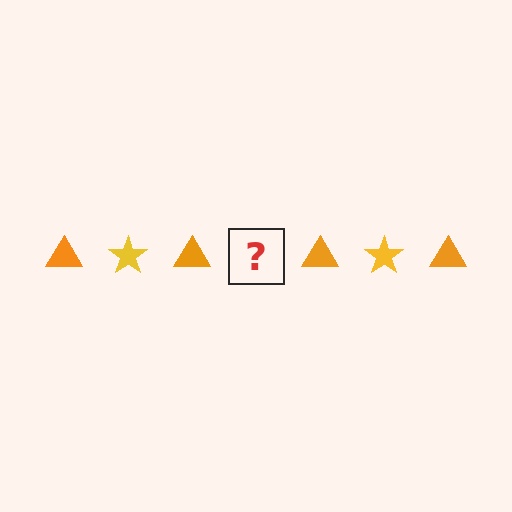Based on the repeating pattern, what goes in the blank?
The blank should be a yellow star.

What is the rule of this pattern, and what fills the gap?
The rule is that the pattern alternates between orange triangle and yellow star. The gap should be filled with a yellow star.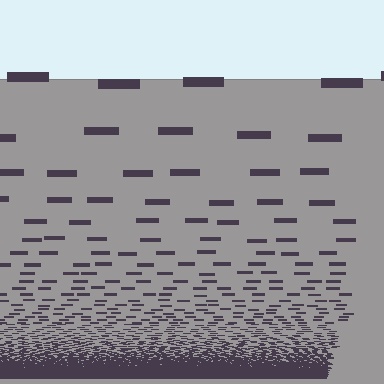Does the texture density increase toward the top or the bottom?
Density increases toward the bottom.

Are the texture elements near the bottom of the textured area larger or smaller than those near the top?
Smaller. The gradient is inverted — elements near the bottom are smaller and denser.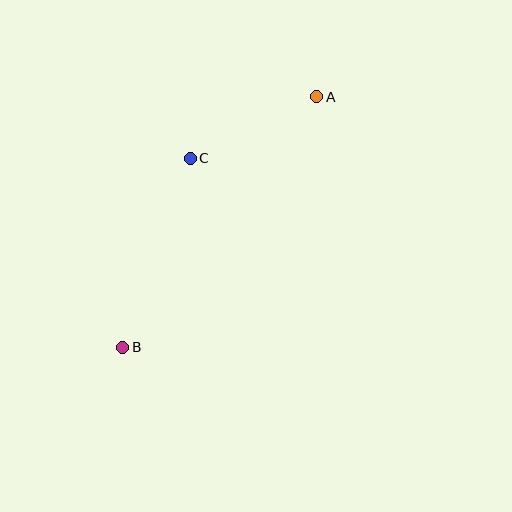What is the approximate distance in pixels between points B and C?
The distance between B and C is approximately 201 pixels.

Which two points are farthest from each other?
Points A and B are farthest from each other.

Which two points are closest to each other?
Points A and C are closest to each other.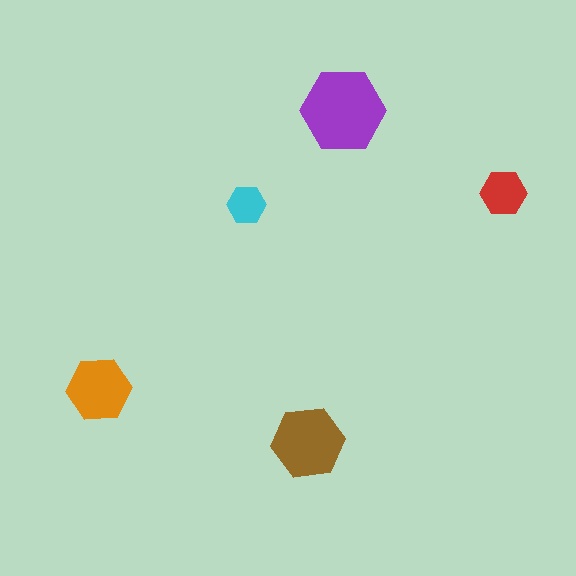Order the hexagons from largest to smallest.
the purple one, the brown one, the orange one, the red one, the cyan one.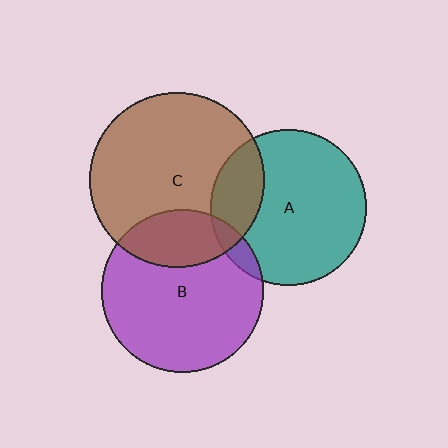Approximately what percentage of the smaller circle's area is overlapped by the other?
Approximately 20%.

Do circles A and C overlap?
Yes.